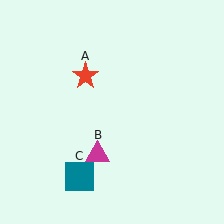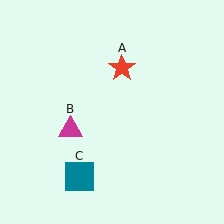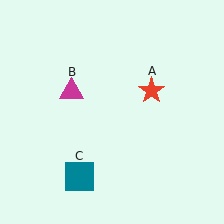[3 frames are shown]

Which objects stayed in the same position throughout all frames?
Teal square (object C) remained stationary.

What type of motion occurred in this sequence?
The red star (object A), magenta triangle (object B) rotated clockwise around the center of the scene.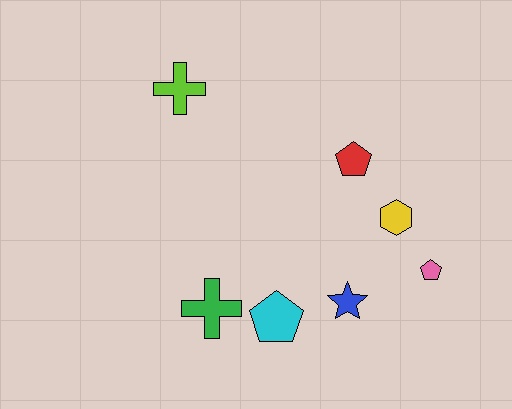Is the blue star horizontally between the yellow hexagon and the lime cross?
Yes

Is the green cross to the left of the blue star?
Yes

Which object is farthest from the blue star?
The lime cross is farthest from the blue star.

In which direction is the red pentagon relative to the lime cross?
The red pentagon is to the right of the lime cross.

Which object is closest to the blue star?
The cyan pentagon is closest to the blue star.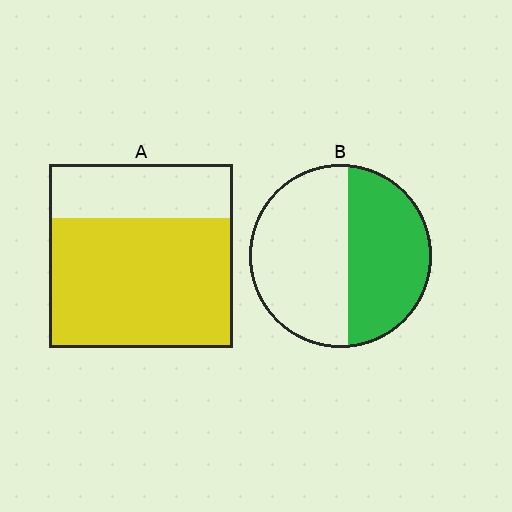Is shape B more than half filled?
No.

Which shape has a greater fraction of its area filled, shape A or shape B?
Shape A.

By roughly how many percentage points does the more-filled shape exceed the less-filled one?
By roughly 25 percentage points (A over B).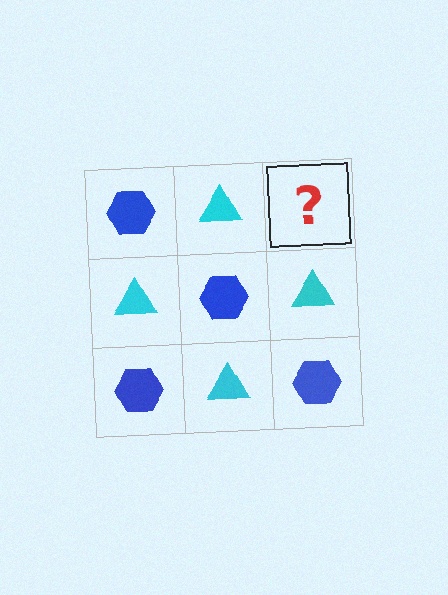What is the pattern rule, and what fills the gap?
The rule is that it alternates blue hexagon and cyan triangle in a checkerboard pattern. The gap should be filled with a blue hexagon.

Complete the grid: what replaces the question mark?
The question mark should be replaced with a blue hexagon.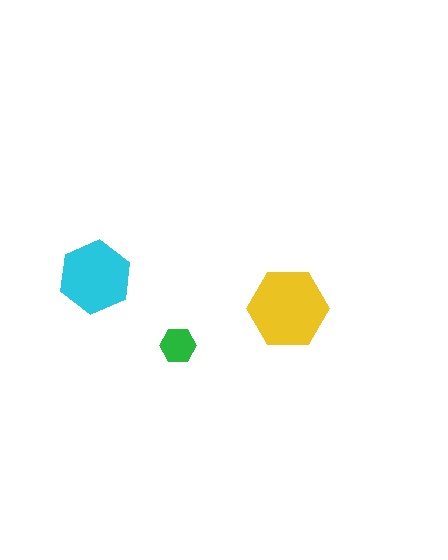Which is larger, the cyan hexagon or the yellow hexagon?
The yellow one.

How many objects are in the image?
There are 3 objects in the image.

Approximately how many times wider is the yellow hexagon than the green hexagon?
About 2 times wider.